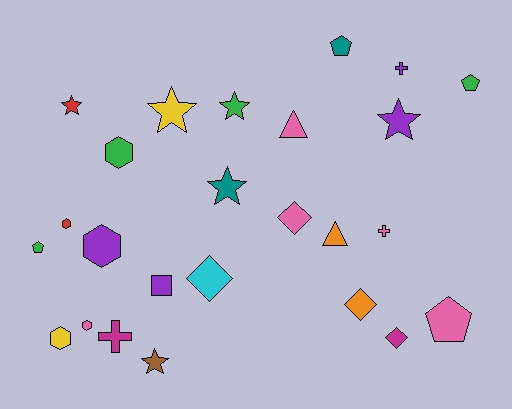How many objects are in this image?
There are 25 objects.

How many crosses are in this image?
There are 3 crosses.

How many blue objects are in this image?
There are no blue objects.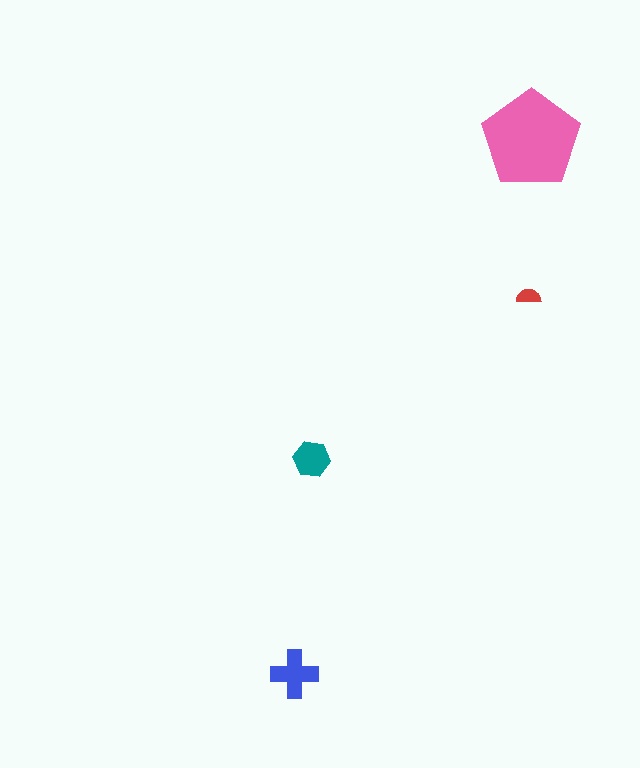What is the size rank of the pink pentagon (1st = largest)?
1st.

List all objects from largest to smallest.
The pink pentagon, the blue cross, the teal hexagon, the red semicircle.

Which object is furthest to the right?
The pink pentagon is rightmost.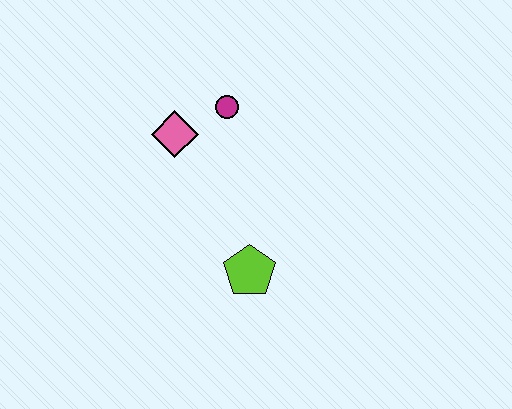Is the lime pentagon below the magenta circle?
Yes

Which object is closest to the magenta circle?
The pink diamond is closest to the magenta circle.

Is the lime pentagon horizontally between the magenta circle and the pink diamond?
No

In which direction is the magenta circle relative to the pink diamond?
The magenta circle is to the right of the pink diamond.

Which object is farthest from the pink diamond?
The lime pentagon is farthest from the pink diamond.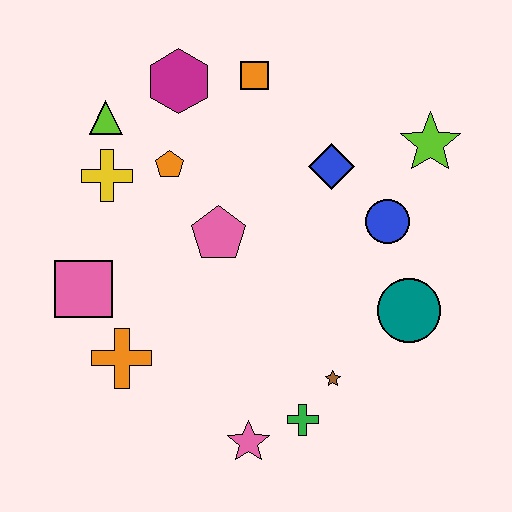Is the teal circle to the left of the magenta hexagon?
No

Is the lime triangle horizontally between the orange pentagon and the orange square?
No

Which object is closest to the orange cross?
The pink square is closest to the orange cross.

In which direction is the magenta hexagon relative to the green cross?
The magenta hexagon is above the green cross.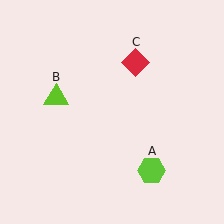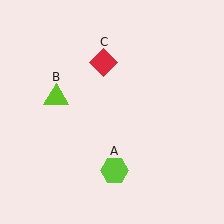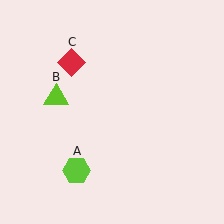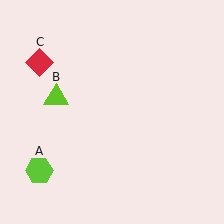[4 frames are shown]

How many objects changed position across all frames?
2 objects changed position: lime hexagon (object A), red diamond (object C).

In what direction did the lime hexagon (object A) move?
The lime hexagon (object A) moved left.